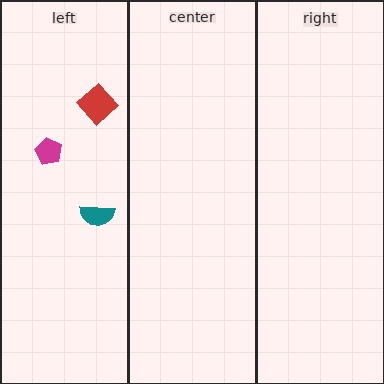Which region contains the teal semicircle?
The left region.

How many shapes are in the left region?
3.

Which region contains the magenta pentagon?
The left region.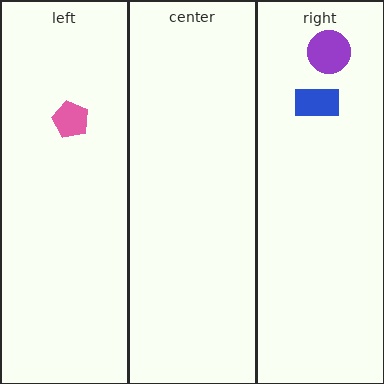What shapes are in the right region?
The purple circle, the blue rectangle.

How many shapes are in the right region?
2.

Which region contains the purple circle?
The right region.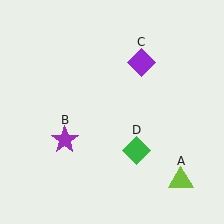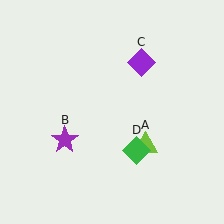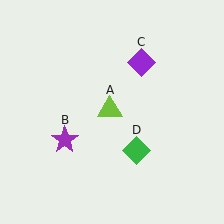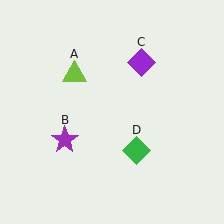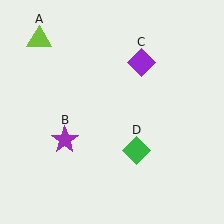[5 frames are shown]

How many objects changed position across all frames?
1 object changed position: lime triangle (object A).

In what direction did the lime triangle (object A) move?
The lime triangle (object A) moved up and to the left.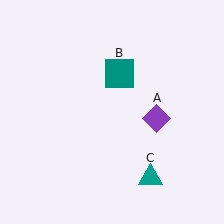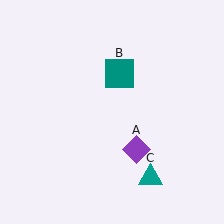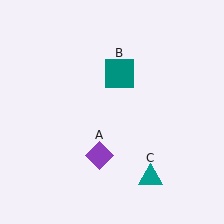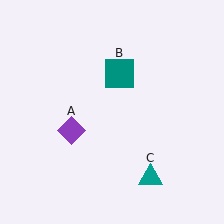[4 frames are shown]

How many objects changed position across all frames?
1 object changed position: purple diamond (object A).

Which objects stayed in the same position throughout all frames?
Teal square (object B) and teal triangle (object C) remained stationary.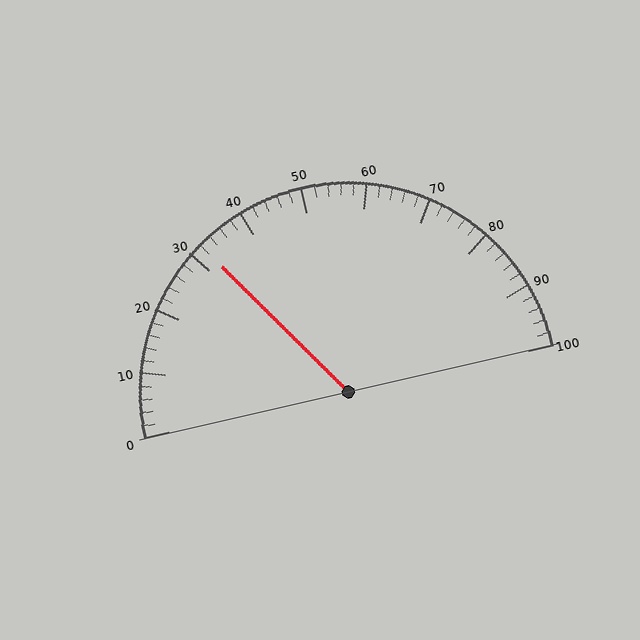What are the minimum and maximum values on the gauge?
The gauge ranges from 0 to 100.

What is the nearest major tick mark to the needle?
The nearest major tick mark is 30.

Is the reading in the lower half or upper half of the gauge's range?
The reading is in the lower half of the range (0 to 100).